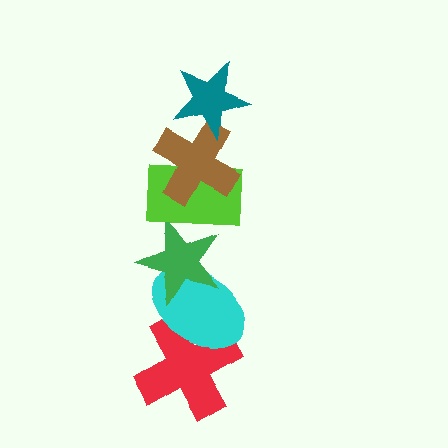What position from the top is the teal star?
The teal star is 1st from the top.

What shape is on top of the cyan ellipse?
The green star is on top of the cyan ellipse.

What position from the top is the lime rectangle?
The lime rectangle is 3rd from the top.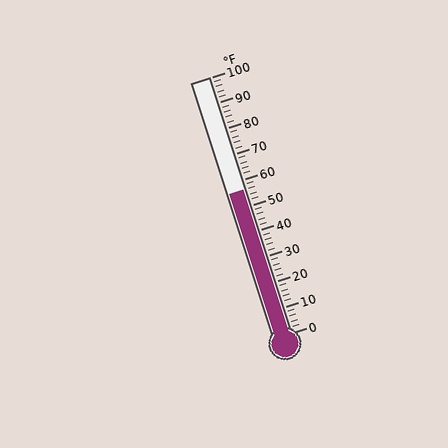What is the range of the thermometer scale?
The thermometer scale ranges from 0°F to 100°F.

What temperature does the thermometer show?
The thermometer shows approximately 56°F.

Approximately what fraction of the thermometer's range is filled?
The thermometer is filled to approximately 55% of its range.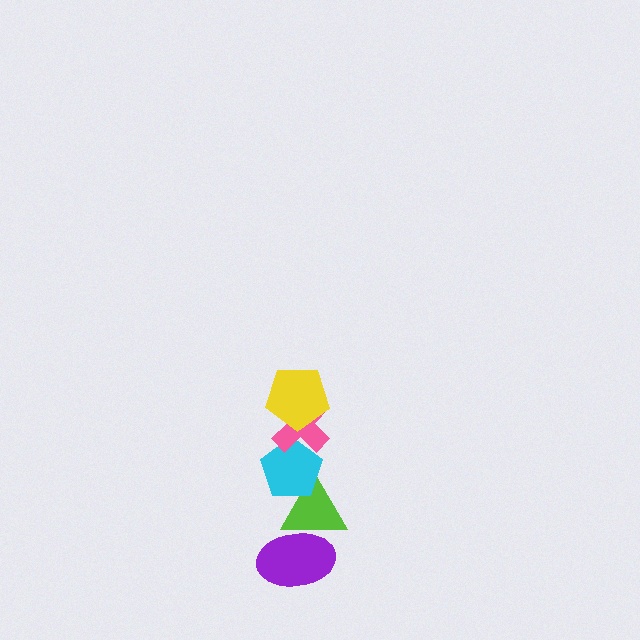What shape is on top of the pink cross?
The yellow pentagon is on top of the pink cross.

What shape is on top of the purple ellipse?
The lime triangle is on top of the purple ellipse.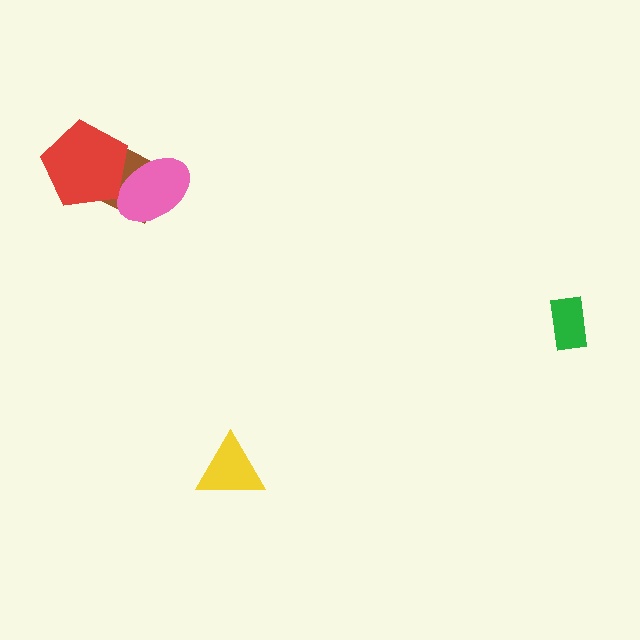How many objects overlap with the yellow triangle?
0 objects overlap with the yellow triangle.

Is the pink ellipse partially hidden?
Yes, it is partially covered by another shape.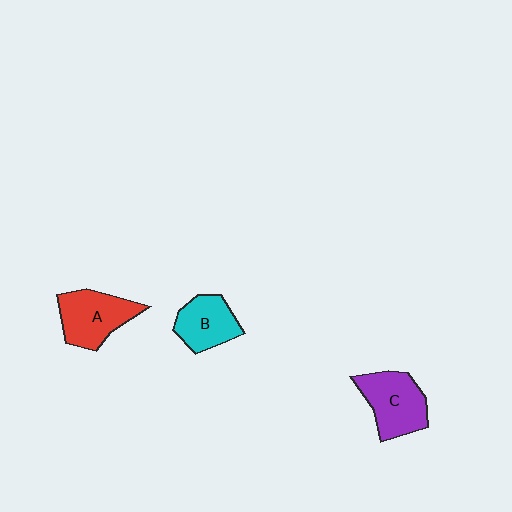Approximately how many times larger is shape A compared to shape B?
Approximately 1.2 times.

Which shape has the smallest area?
Shape B (cyan).